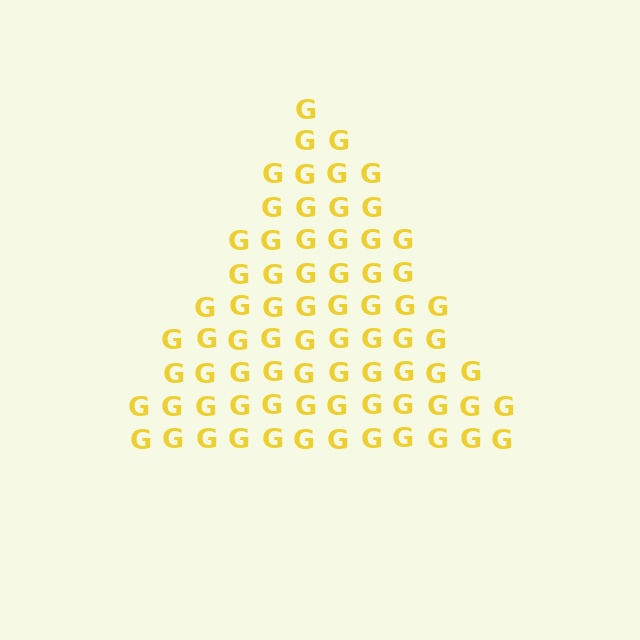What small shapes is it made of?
It is made of small letter G's.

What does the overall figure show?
The overall figure shows a triangle.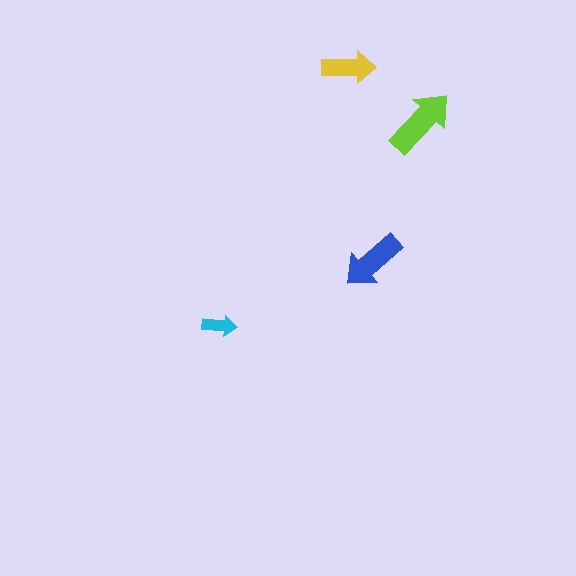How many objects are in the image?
There are 4 objects in the image.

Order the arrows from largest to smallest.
the lime one, the blue one, the yellow one, the cyan one.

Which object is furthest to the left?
The cyan arrow is leftmost.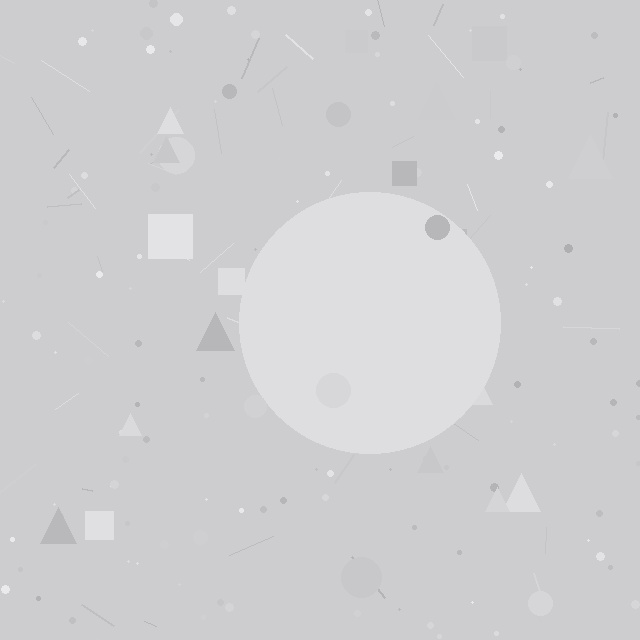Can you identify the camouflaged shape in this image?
The camouflaged shape is a circle.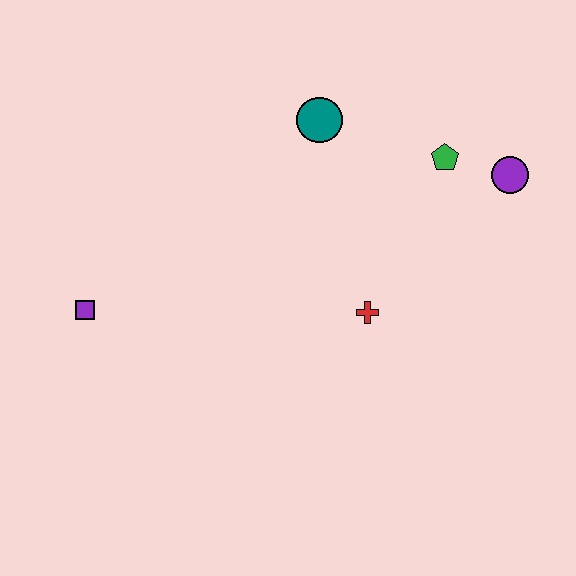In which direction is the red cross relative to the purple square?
The red cross is to the right of the purple square.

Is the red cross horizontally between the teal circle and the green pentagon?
Yes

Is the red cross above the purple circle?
No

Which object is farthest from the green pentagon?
The purple square is farthest from the green pentagon.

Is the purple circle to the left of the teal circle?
No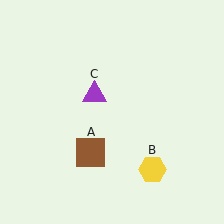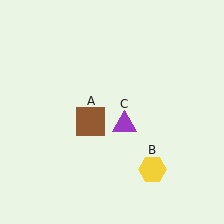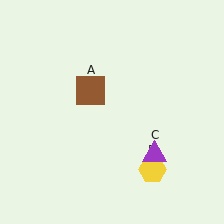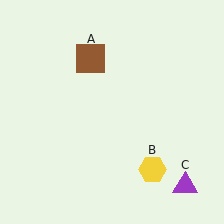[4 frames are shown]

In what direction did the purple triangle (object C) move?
The purple triangle (object C) moved down and to the right.